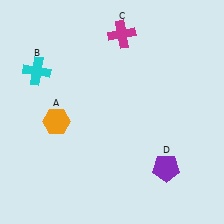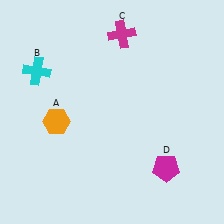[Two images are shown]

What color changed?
The pentagon (D) changed from purple in Image 1 to magenta in Image 2.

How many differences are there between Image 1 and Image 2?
There is 1 difference between the two images.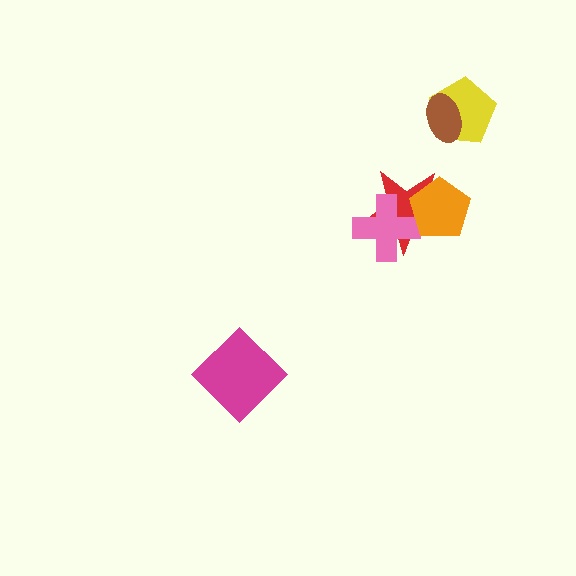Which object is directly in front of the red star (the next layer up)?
The pink cross is directly in front of the red star.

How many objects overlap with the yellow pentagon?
1 object overlaps with the yellow pentagon.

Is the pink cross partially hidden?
Yes, it is partially covered by another shape.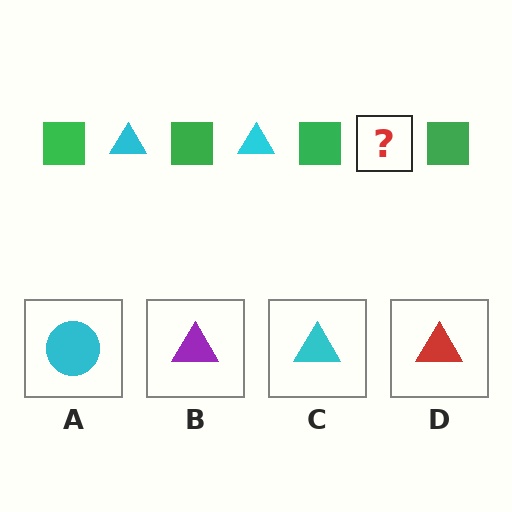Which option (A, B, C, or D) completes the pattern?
C.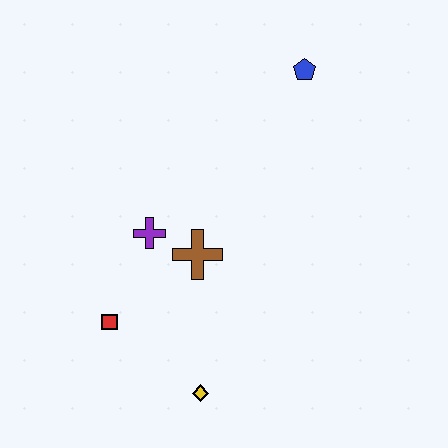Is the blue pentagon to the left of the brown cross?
No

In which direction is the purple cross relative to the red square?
The purple cross is above the red square.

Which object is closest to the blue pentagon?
The brown cross is closest to the blue pentagon.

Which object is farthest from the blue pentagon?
The yellow diamond is farthest from the blue pentagon.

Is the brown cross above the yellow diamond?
Yes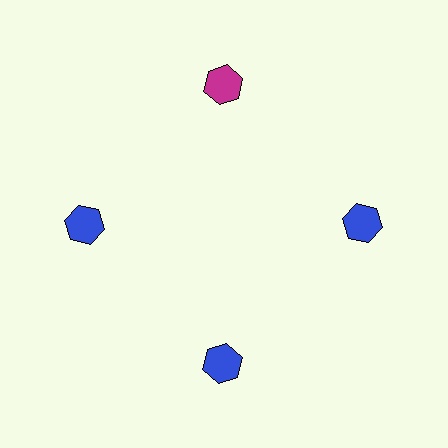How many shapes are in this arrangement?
There are 4 shapes arranged in a ring pattern.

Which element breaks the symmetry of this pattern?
The magenta hexagon at roughly the 12 o'clock position breaks the symmetry. All other shapes are blue hexagons.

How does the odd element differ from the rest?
It has a different color: magenta instead of blue.